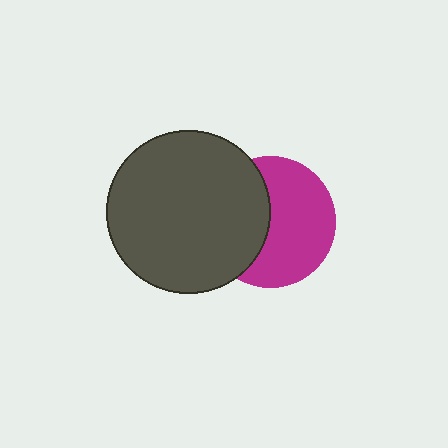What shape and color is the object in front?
The object in front is a dark gray circle.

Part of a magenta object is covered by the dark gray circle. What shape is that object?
It is a circle.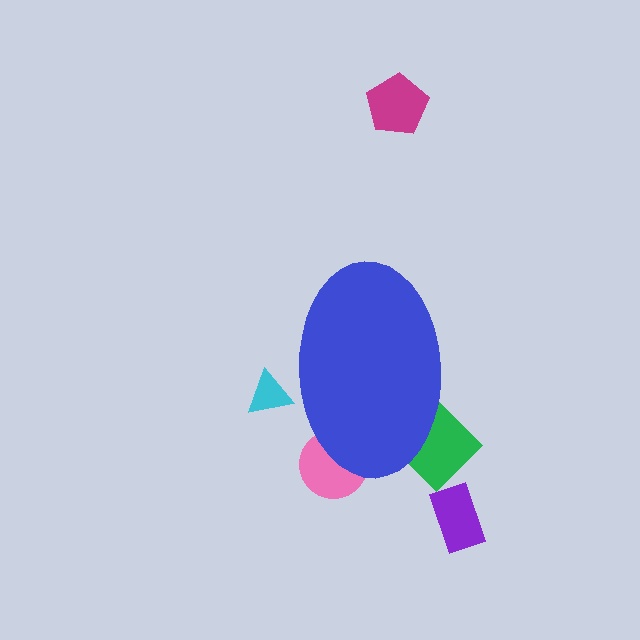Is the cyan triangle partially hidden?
Yes, the cyan triangle is partially hidden behind the blue ellipse.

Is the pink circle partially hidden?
Yes, the pink circle is partially hidden behind the blue ellipse.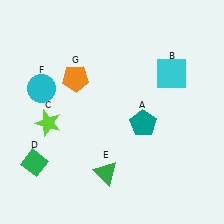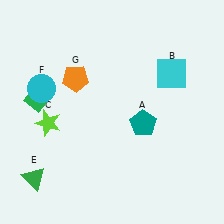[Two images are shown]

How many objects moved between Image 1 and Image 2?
2 objects moved between the two images.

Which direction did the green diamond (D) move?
The green diamond (D) moved up.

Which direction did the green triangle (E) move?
The green triangle (E) moved left.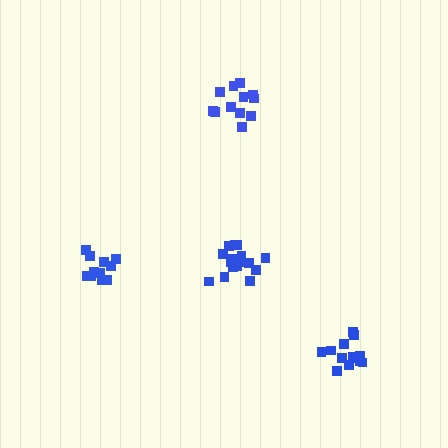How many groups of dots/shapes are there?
There are 4 groups.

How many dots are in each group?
Group 1: 11 dots, Group 2: 16 dots, Group 3: 13 dots, Group 4: 12 dots (52 total).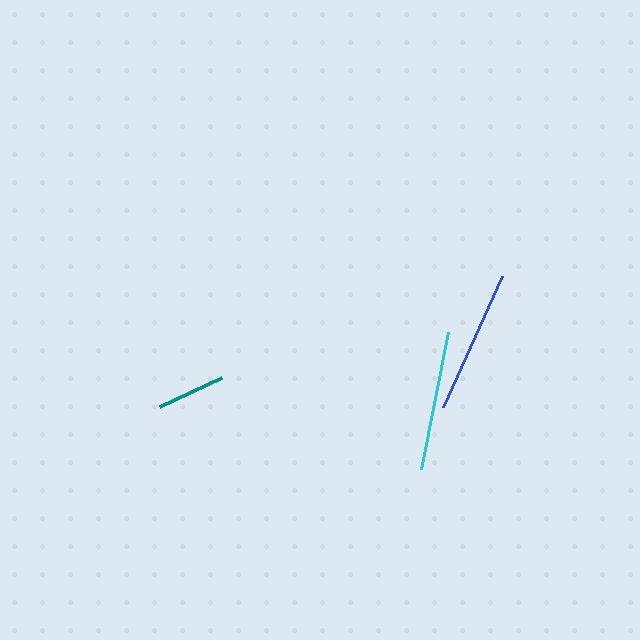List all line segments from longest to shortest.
From longest to shortest: blue, cyan, teal.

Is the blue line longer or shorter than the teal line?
The blue line is longer than the teal line.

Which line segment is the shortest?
The teal line is the shortest at approximately 68 pixels.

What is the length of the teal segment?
The teal segment is approximately 68 pixels long.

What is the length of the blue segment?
The blue segment is approximately 144 pixels long.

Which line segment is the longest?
The blue line is the longest at approximately 144 pixels.